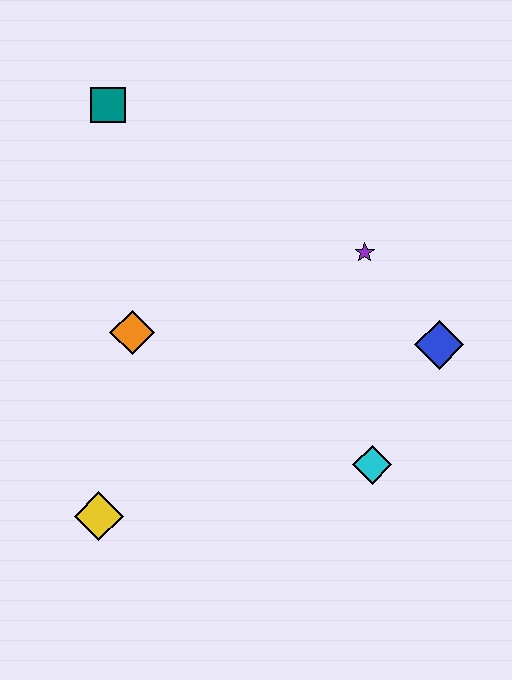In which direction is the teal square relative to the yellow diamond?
The teal square is above the yellow diamond.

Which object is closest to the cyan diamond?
The blue diamond is closest to the cyan diamond.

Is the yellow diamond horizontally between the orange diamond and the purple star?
No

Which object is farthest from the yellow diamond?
The teal square is farthest from the yellow diamond.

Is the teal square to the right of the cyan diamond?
No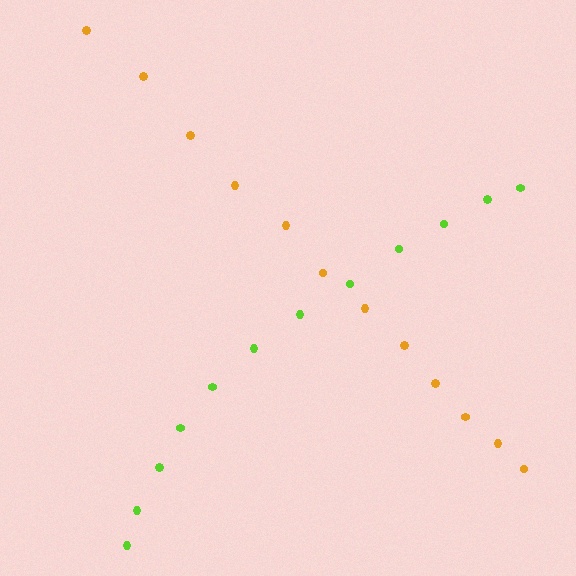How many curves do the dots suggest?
There are 2 distinct paths.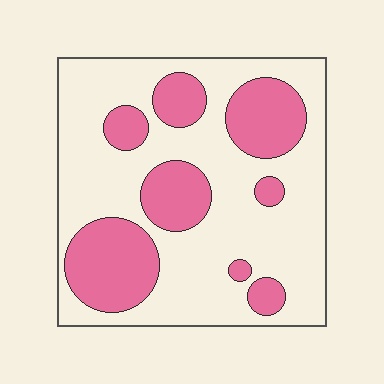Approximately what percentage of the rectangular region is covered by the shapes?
Approximately 30%.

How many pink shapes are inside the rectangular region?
8.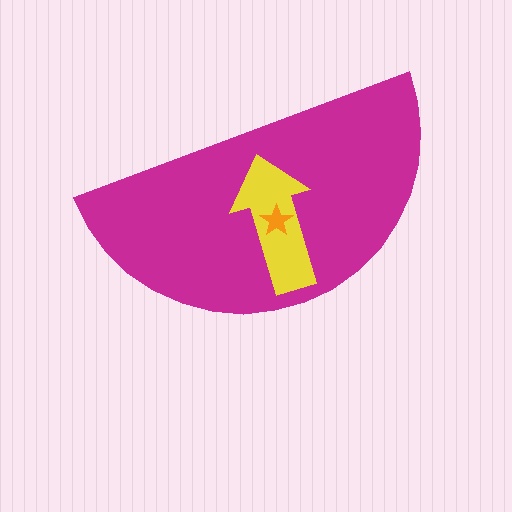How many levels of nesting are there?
3.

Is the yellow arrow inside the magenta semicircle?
Yes.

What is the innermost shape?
The orange star.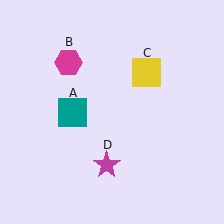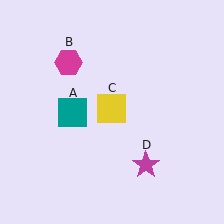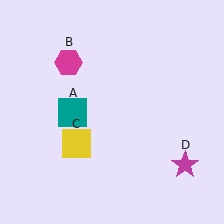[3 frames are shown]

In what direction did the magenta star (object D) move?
The magenta star (object D) moved right.